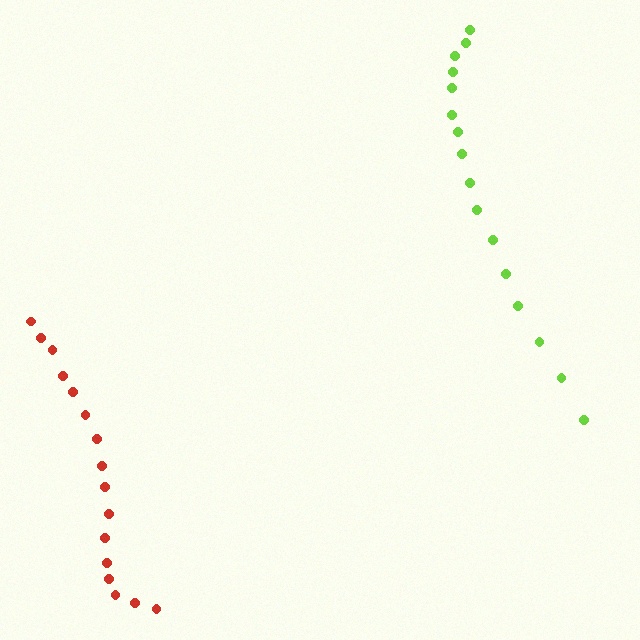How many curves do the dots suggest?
There are 2 distinct paths.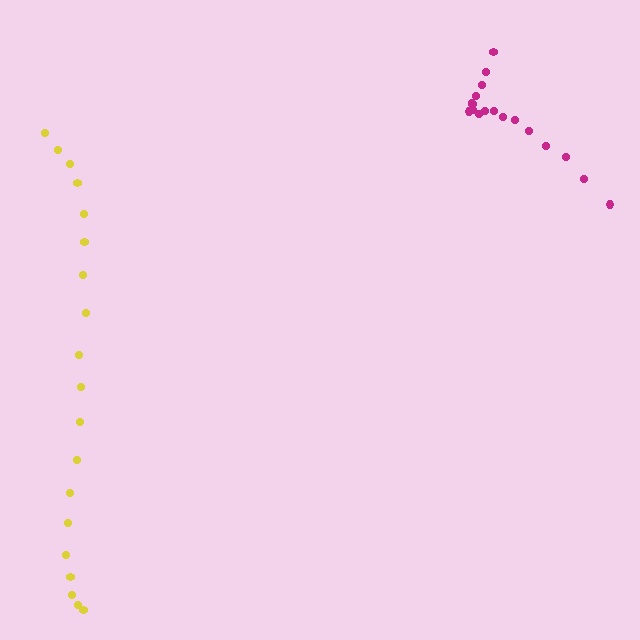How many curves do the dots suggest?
There are 2 distinct paths.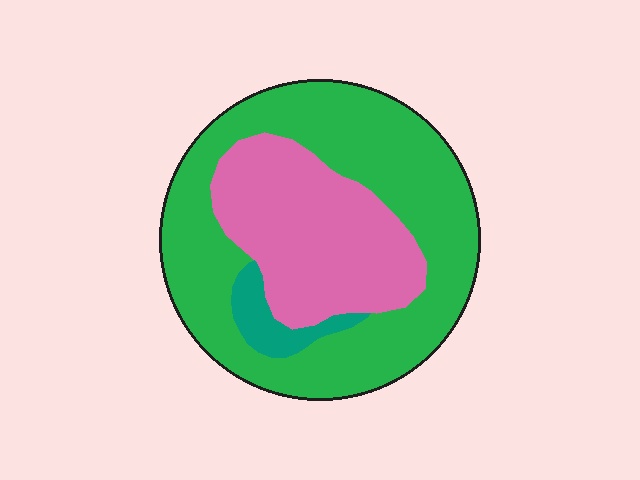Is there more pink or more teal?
Pink.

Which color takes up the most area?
Green, at roughly 60%.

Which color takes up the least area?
Teal, at roughly 5%.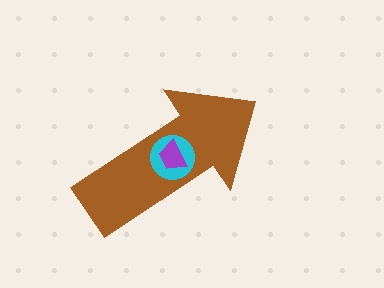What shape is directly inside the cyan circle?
The purple trapezoid.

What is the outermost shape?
The brown arrow.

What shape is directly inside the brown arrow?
The cyan circle.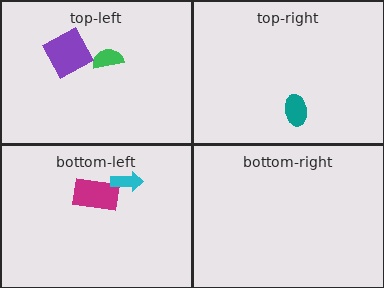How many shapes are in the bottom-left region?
2.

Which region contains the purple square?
The top-left region.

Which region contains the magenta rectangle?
The bottom-left region.